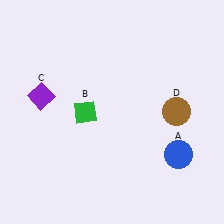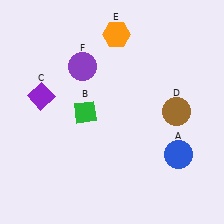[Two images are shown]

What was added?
An orange hexagon (E), a purple circle (F) were added in Image 2.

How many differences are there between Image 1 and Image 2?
There are 2 differences between the two images.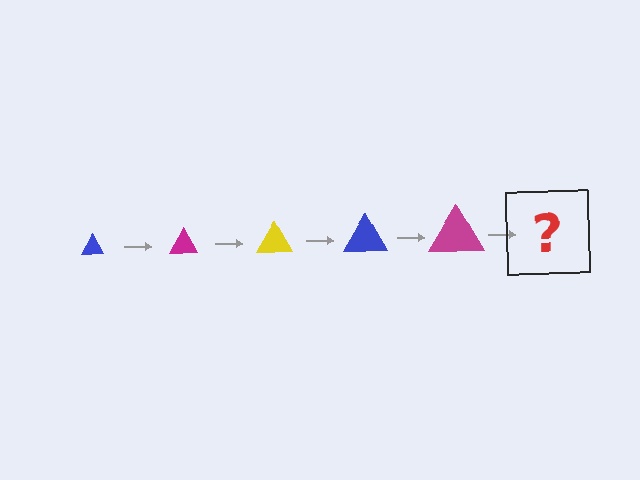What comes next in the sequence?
The next element should be a yellow triangle, larger than the previous one.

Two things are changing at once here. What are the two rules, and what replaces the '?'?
The two rules are that the triangle grows larger each step and the color cycles through blue, magenta, and yellow. The '?' should be a yellow triangle, larger than the previous one.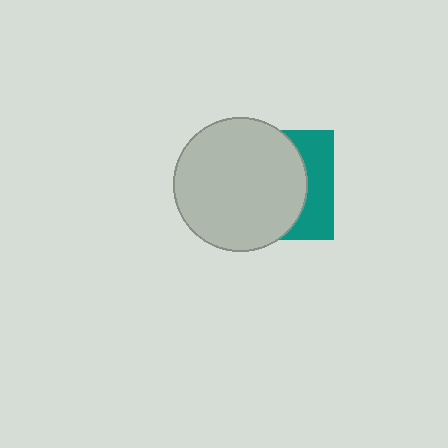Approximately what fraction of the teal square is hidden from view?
Roughly 69% of the teal square is hidden behind the light gray circle.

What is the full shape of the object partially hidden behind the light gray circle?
The partially hidden object is a teal square.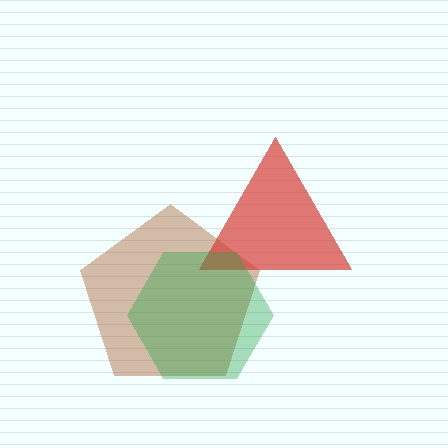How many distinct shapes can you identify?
There are 3 distinct shapes: a brown pentagon, a red triangle, a green hexagon.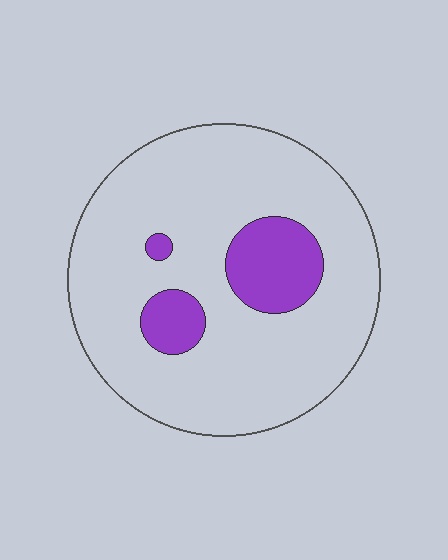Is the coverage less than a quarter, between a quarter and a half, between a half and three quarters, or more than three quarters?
Less than a quarter.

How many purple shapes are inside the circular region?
3.